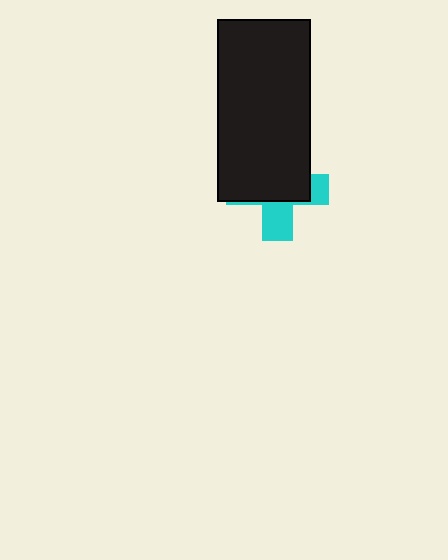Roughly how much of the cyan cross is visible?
A small part of it is visible (roughly 37%).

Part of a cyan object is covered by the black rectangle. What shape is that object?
It is a cross.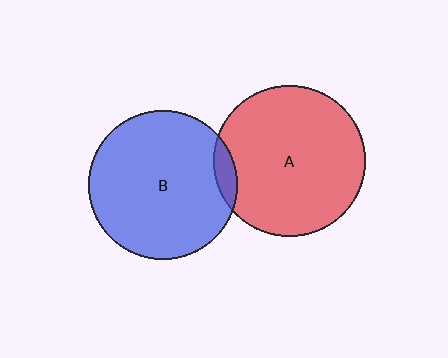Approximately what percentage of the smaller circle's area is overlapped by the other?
Approximately 5%.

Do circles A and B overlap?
Yes.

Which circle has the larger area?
Circle A (red).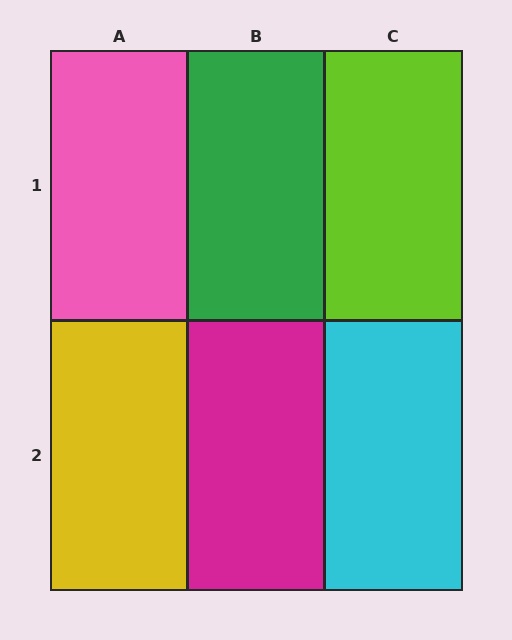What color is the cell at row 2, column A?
Yellow.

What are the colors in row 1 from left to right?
Pink, green, lime.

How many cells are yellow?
1 cell is yellow.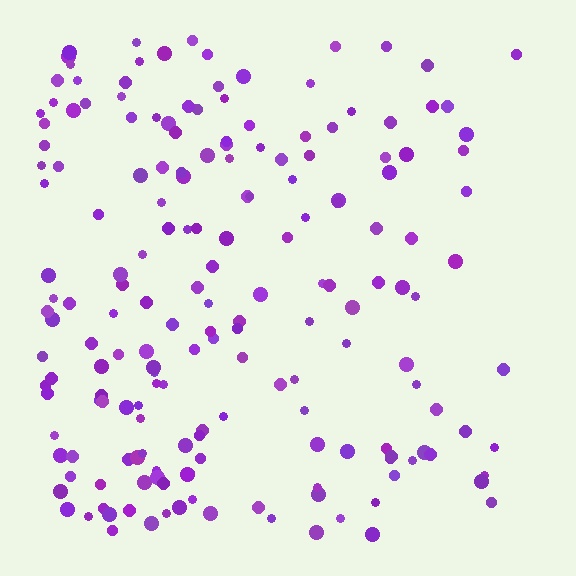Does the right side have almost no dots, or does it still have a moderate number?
Still a moderate number, just noticeably fewer than the left.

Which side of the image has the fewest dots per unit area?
The right.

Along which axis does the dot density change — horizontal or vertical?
Horizontal.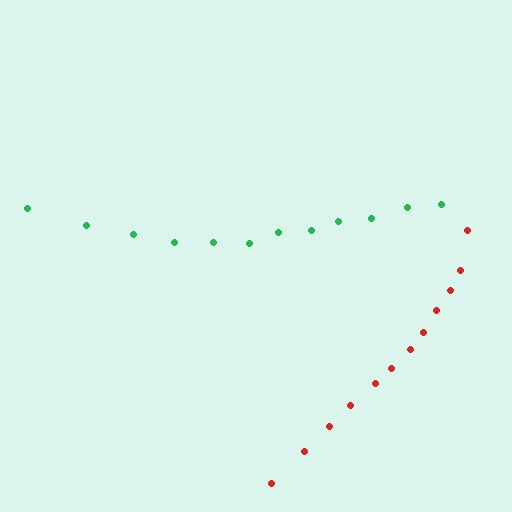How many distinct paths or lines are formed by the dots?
There are 2 distinct paths.